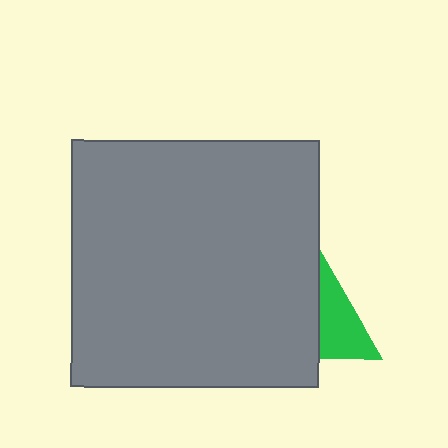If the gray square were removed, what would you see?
You would see the complete green triangle.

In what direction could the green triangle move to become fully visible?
The green triangle could move right. That would shift it out from behind the gray square entirely.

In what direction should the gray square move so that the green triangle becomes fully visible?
The gray square should move left. That is the shortest direction to clear the overlap and leave the green triangle fully visible.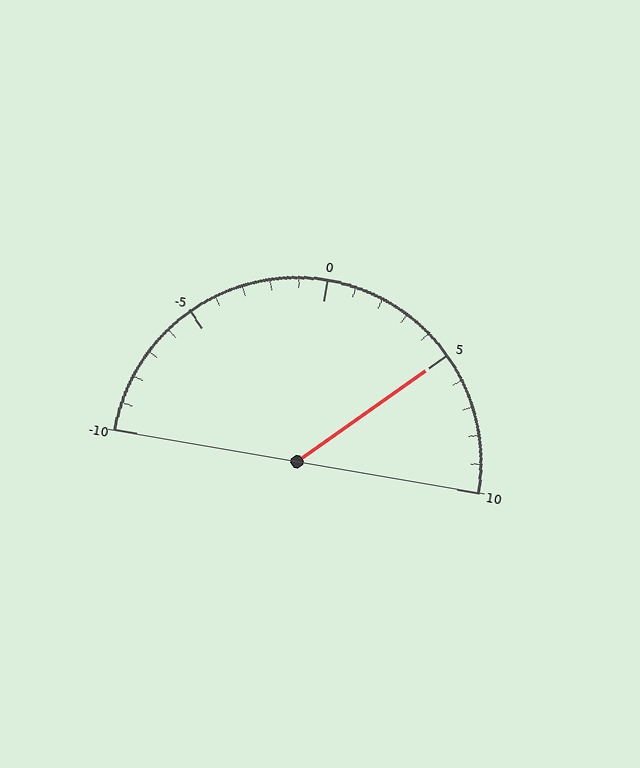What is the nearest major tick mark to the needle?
The nearest major tick mark is 5.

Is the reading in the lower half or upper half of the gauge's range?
The reading is in the upper half of the range (-10 to 10).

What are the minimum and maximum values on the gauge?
The gauge ranges from -10 to 10.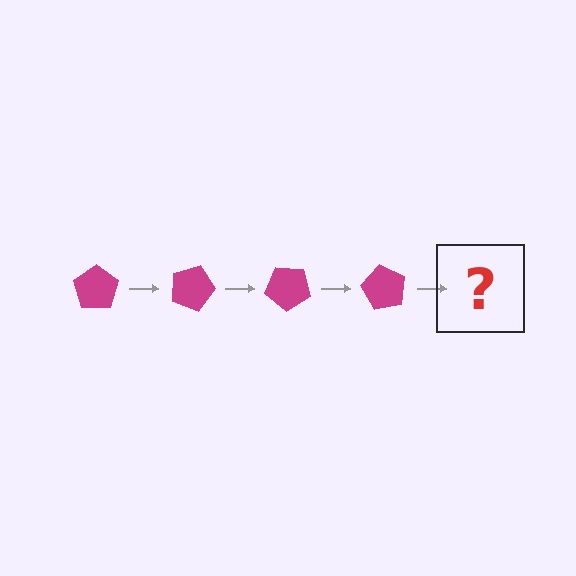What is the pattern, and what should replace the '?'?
The pattern is that the pentagon rotates 20 degrees each step. The '?' should be a magenta pentagon rotated 80 degrees.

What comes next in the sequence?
The next element should be a magenta pentagon rotated 80 degrees.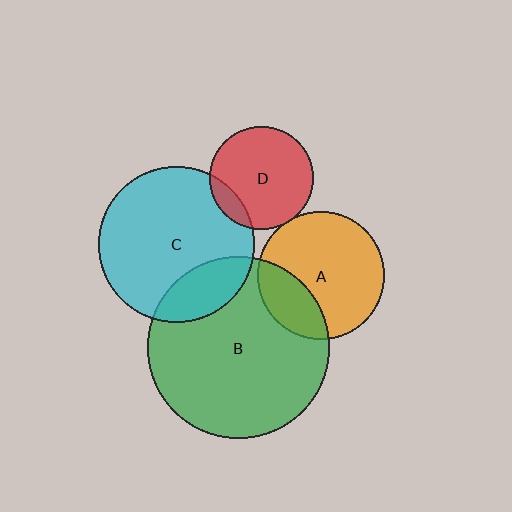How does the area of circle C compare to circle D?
Approximately 2.3 times.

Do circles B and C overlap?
Yes.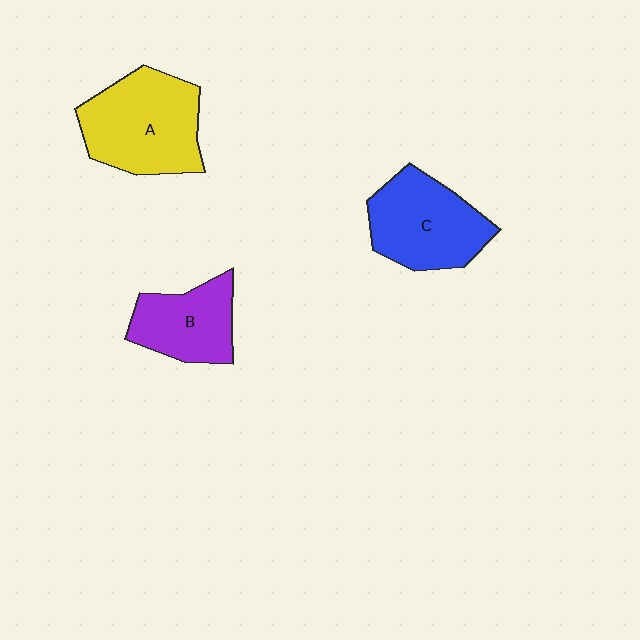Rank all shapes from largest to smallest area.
From largest to smallest: A (yellow), C (blue), B (purple).